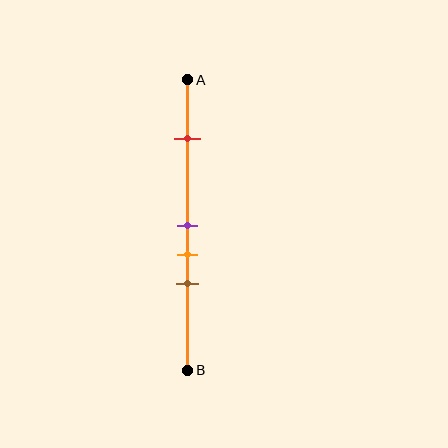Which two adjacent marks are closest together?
The purple and orange marks are the closest adjacent pair.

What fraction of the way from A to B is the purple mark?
The purple mark is approximately 50% (0.5) of the way from A to B.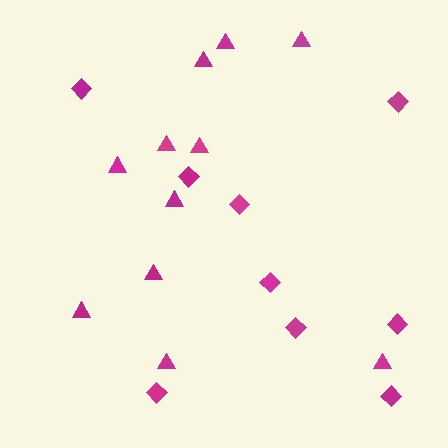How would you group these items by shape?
There are 2 groups: one group of diamonds (9) and one group of triangles (11).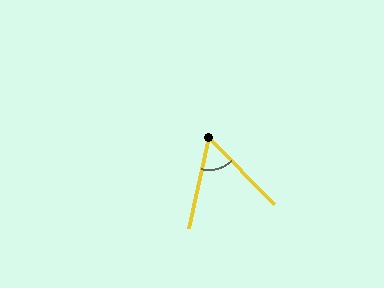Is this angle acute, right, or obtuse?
It is acute.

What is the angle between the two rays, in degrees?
Approximately 57 degrees.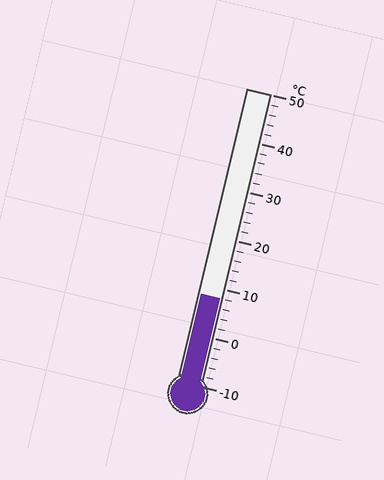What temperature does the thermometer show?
The thermometer shows approximately 8°C.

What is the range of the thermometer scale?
The thermometer scale ranges from -10°C to 50°C.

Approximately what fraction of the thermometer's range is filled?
The thermometer is filled to approximately 30% of its range.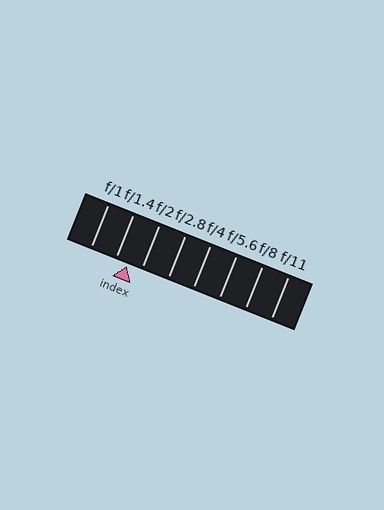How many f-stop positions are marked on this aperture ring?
There are 8 f-stop positions marked.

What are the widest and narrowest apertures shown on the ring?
The widest aperture shown is f/1 and the narrowest is f/11.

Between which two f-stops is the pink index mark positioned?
The index mark is between f/1.4 and f/2.